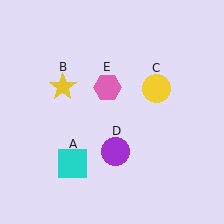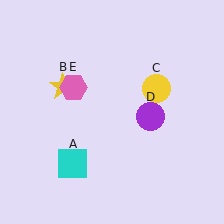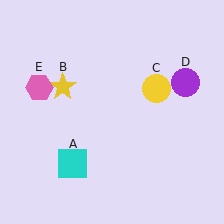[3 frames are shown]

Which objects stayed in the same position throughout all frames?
Cyan square (object A) and yellow star (object B) and yellow circle (object C) remained stationary.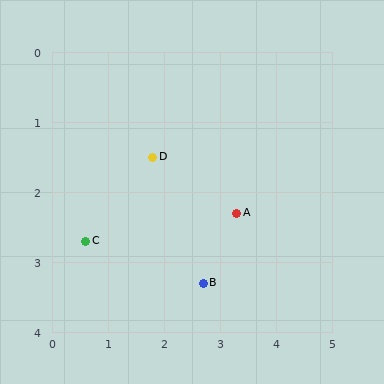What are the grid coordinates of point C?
Point C is at approximately (0.6, 2.7).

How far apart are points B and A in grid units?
Points B and A are about 1.2 grid units apart.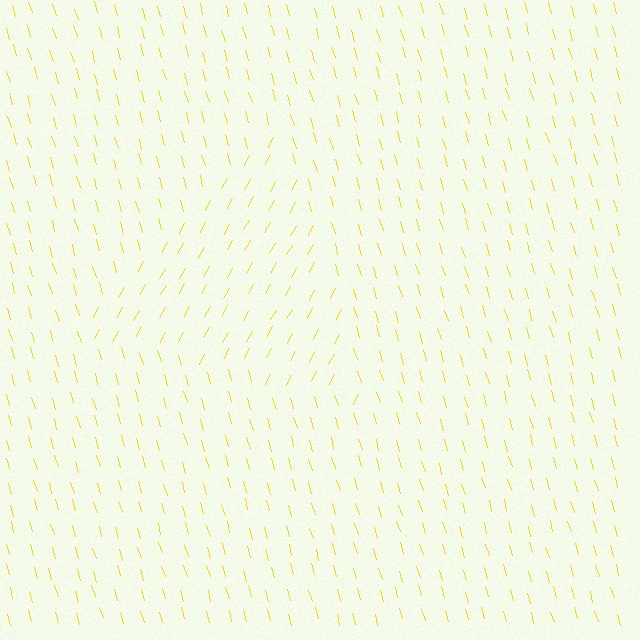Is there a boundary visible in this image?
Yes, there is a texture boundary formed by a change in line orientation.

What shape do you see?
I see a triangle.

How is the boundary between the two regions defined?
The boundary is defined purely by a change in line orientation (approximately 45 degrees difference). All lines are the same color and thickness.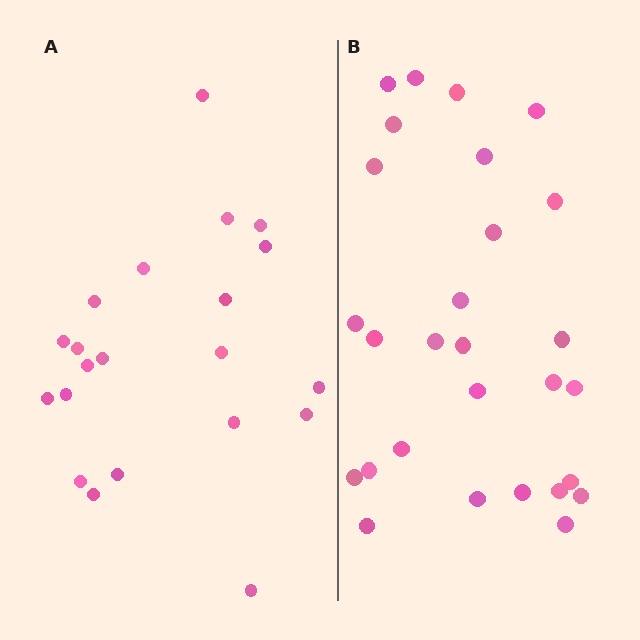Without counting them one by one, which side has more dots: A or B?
Region B (the right region) has more dots.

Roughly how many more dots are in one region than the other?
Region B has roughly 8 or so more dots than region A.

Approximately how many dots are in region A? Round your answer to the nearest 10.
About 20 dots. (The exact count is 21, which rounds to 20.)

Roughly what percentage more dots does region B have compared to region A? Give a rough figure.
About 35% more.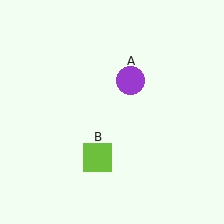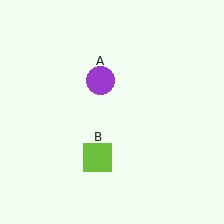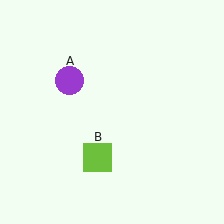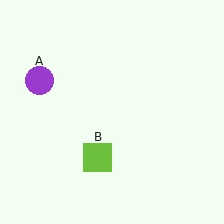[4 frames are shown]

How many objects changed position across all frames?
1 object changed position: purple circle (object A).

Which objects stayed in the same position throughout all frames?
Lime square (object B) remained stationary.